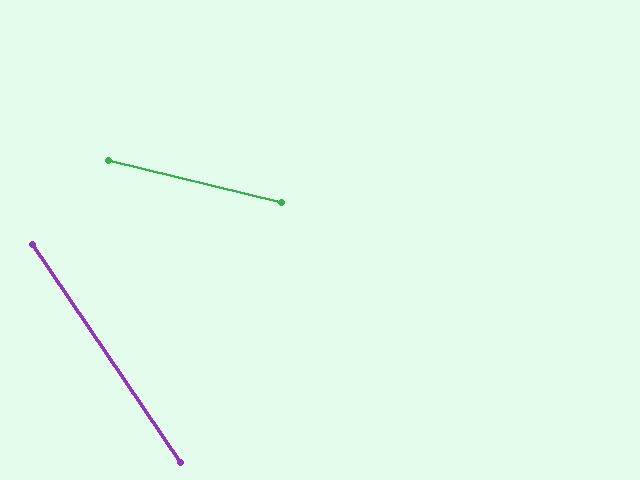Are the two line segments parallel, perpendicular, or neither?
Neither parallel nor perpendicular — they differ by about 42°.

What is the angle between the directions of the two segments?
Approximately 42 degrees.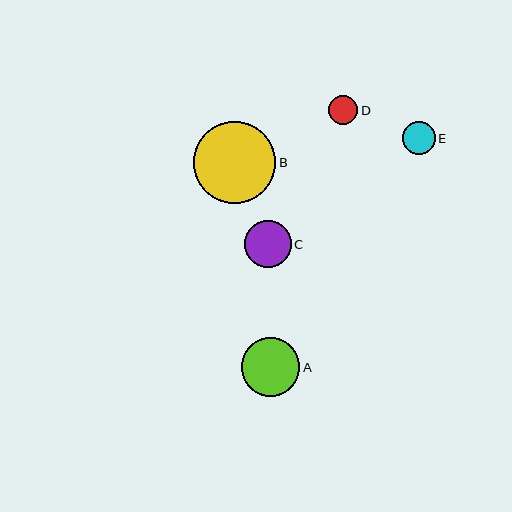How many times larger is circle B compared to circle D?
Circle B is approximately 2.8 times the size of circle D.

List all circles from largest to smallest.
From largest to smallest: B, A, C, E, D.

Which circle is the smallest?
Circle D is the smallest with a size of approximately 29 pixels.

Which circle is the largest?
Circle B is the largest with a size of approximately 82 pixels.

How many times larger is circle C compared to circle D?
Circle C is approximately 1.6 times the size of circle D.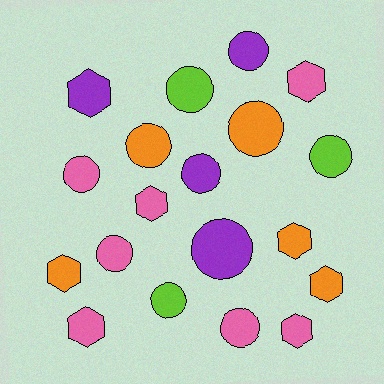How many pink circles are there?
There are 3 pink circles.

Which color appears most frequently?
Pink, with 7 objects.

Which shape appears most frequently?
Circle, with 11 objects.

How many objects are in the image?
There are 19 objects.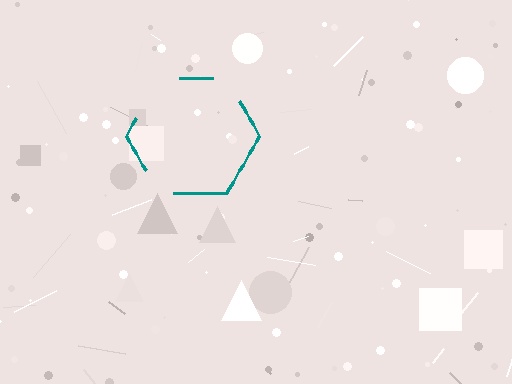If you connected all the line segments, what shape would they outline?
They would outline a hexagon.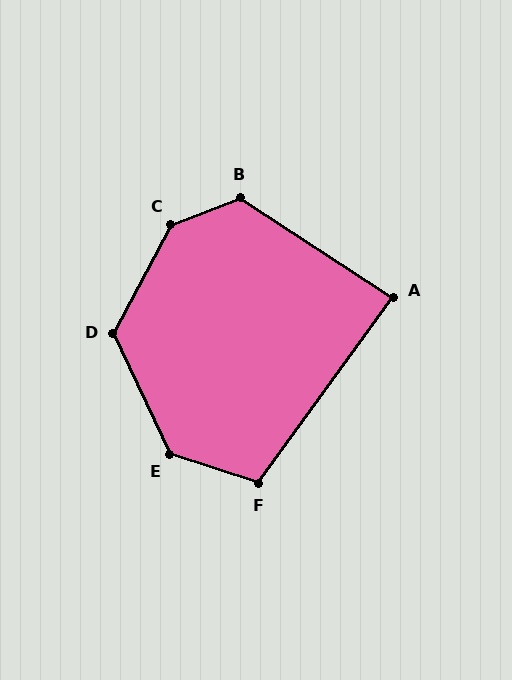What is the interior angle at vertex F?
Approximately 108 degrees (obtuse).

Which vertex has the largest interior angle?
C, at approximately 139 degrees.